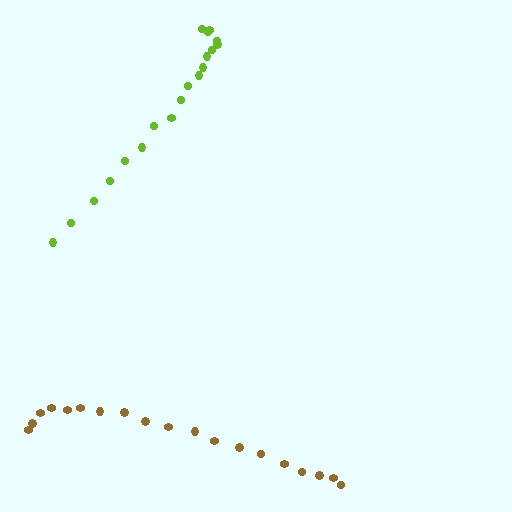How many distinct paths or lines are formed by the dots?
There are 2 distinct paths.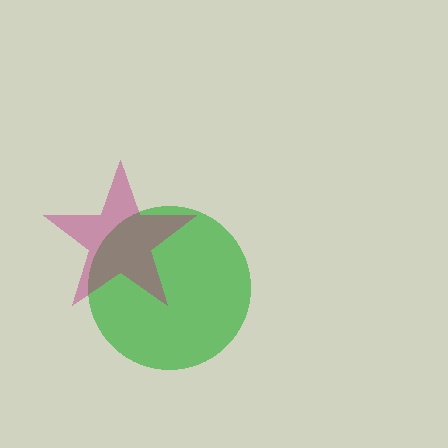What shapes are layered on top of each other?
The layered shapes are: a green circle, a magenta star.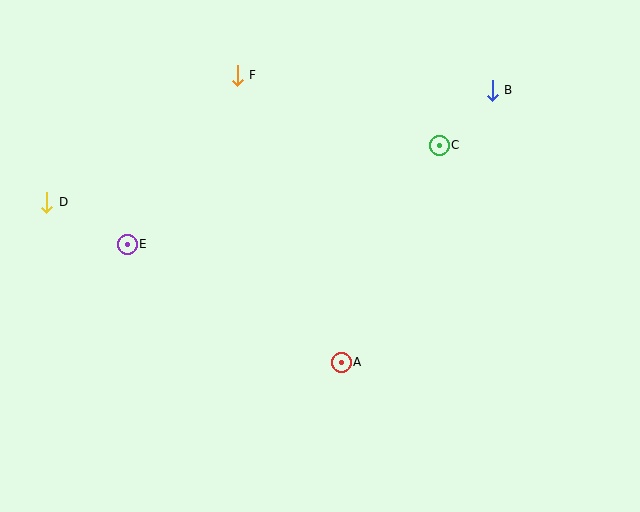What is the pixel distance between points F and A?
The distance between F and A is 305 pixels.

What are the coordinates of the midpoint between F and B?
The midpoint between F and B is at (365, 83).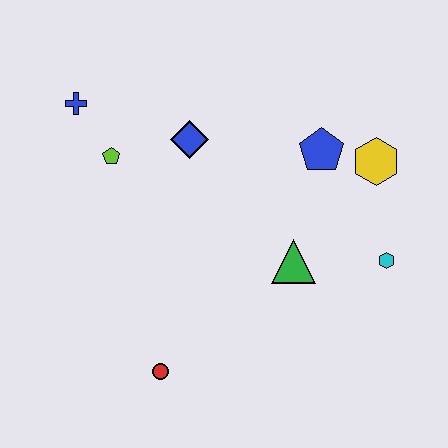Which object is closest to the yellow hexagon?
The blue pentagon is closest to the yellow hexagon.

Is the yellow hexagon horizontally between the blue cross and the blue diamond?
No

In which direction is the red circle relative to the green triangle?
The red circle is to the left of the green triangle.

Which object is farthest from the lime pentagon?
The cyan hexagon is farthest from the lime pentagon.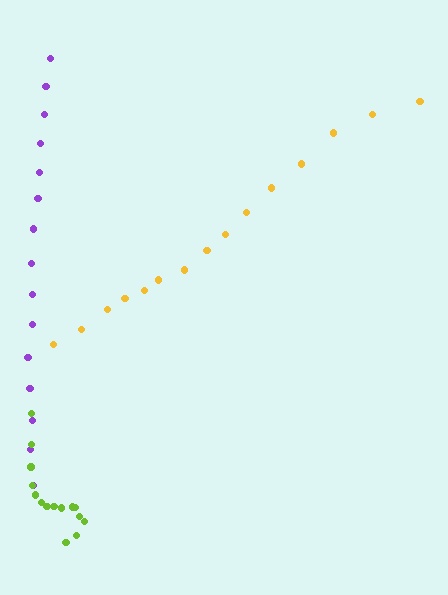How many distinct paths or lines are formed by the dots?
There are 3 distinct paths.